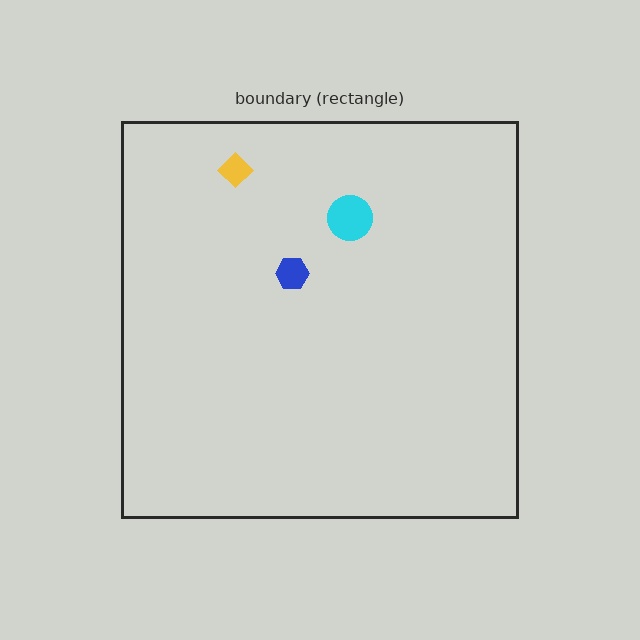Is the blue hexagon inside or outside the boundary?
Inside.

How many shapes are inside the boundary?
3 inside, 0 outside.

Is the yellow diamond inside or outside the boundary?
Inside.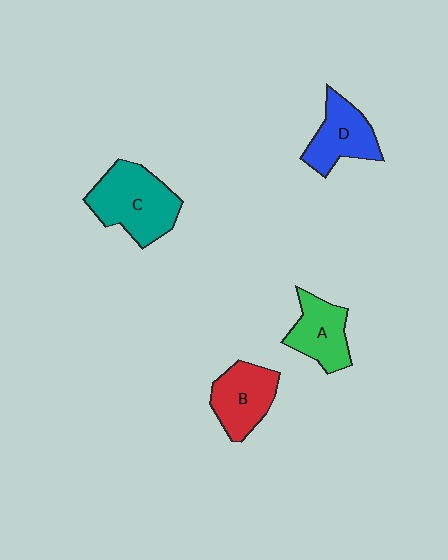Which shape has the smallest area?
Shape A (green).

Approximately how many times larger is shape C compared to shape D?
Approximately 1.4 times.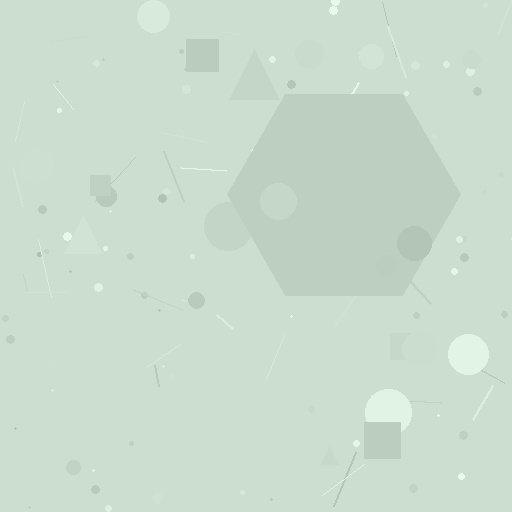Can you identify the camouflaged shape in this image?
The camouflaged shape is a hexagon.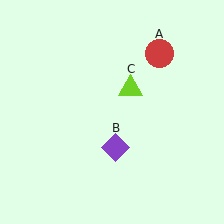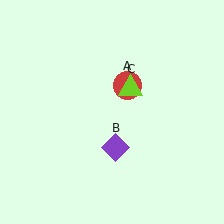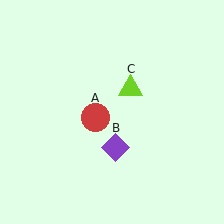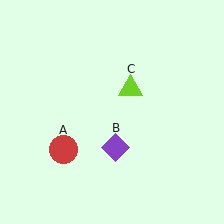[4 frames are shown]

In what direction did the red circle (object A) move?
The red circle (object A) moved down and to the left.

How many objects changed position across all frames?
1 object changed position: red circle (object A).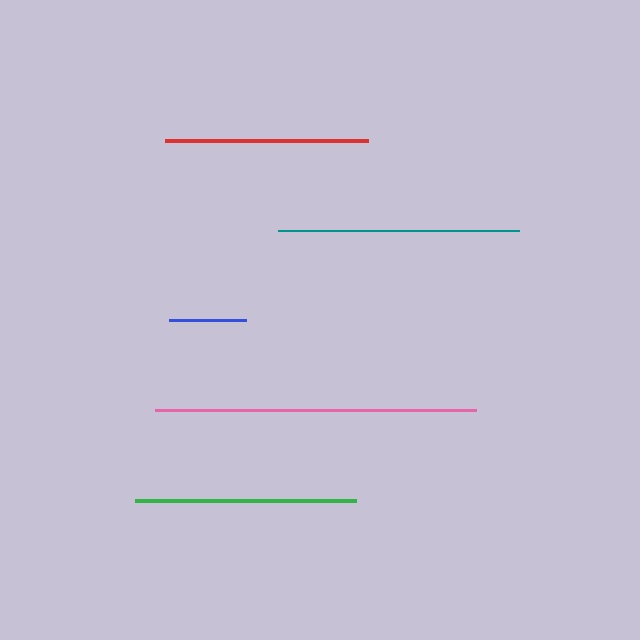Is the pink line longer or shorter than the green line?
The pink line is longer than the green line.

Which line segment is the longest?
The pink line is the longest at approximately 321 pixels.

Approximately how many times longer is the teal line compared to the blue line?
The teal line is approximately 3.1 times the length of the blue line.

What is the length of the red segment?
The red segment is approximately 203 pixels long.